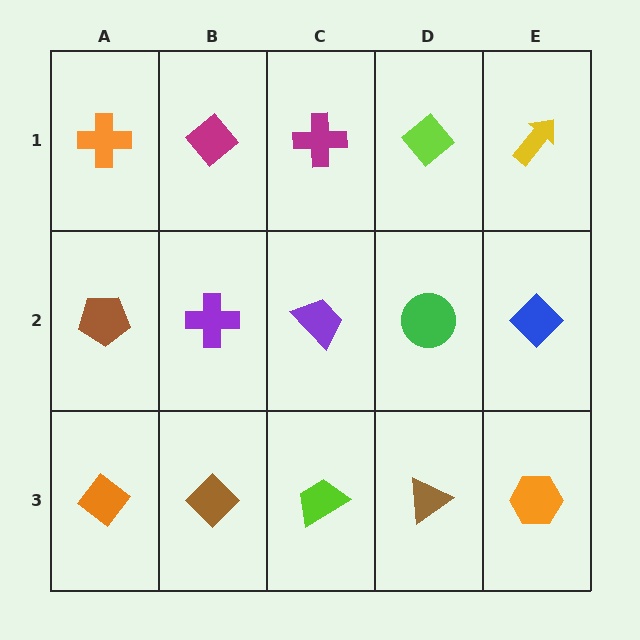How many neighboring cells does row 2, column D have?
4.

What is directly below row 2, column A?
An orange diamond.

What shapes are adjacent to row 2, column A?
An orange cross (row 1, column A), an orange diamond (row 3, column A), a purple cross (row 2, column B).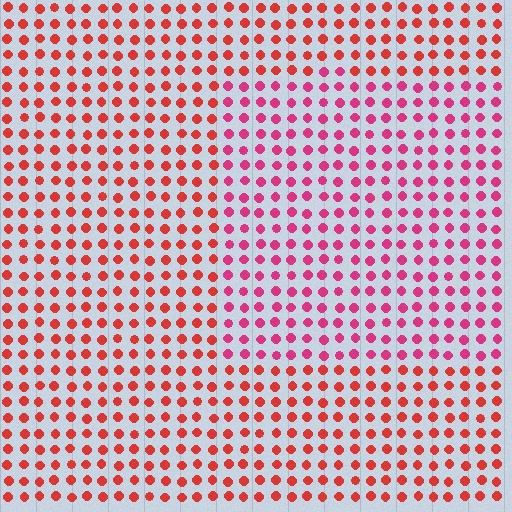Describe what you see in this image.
The image is filled with small red elements in a uniform arrangement. A rectangle-shaped region is visible where the elements are tinted to a slightly different hue, forming a subtle color boundary.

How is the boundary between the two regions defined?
The boundary is defined purely by a slight shift in hue (about 30 degrees). Spacing, size, and orientation are identical on both sides.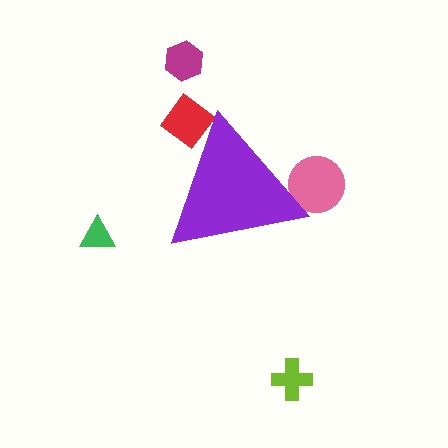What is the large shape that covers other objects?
A purple triangle.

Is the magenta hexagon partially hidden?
No, the magenta hexagon is fully visible.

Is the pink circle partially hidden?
Yes, the pink circle is partially hidden behind the purple triangle.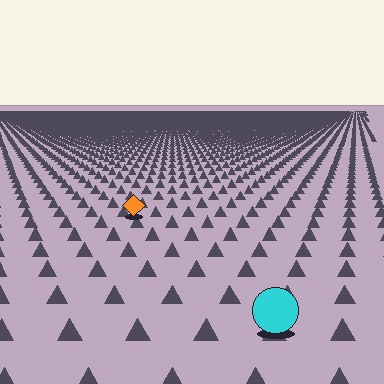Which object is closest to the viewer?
The cyan circle is closest. The texture marks near it are larger and more spread out.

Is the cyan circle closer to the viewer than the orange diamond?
Yes. The cyan circle is closer — you can tell from the texture gradient: the ground texture is coarser near it.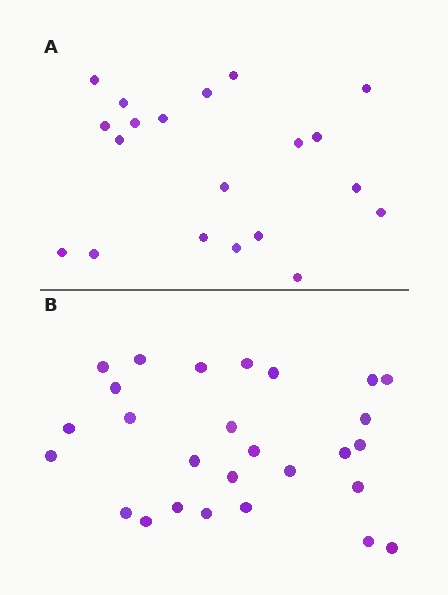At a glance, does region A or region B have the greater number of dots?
Region B (the bottom region) has more dots.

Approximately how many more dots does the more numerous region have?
Region B has roughly 8 or so more dots than region A.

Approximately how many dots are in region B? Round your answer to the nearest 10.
About 30 dots. (The exact count is 27, which rounds to 30.)